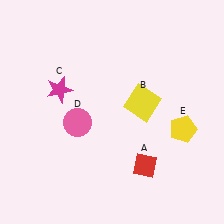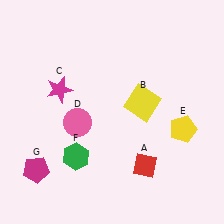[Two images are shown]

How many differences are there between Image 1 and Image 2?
There are 2 differences between the two images.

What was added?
A green hexagon (F), a magenta pentagon (G) were added in Image 2.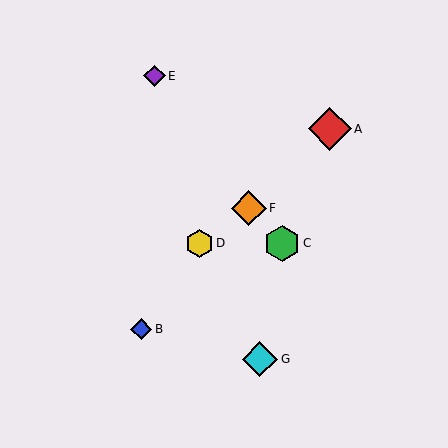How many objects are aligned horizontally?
2 objects (C, D) are aligned horizontally.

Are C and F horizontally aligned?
No, C is at y≈243 and F is at y≈208.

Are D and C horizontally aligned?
Yes, both are at y≈243.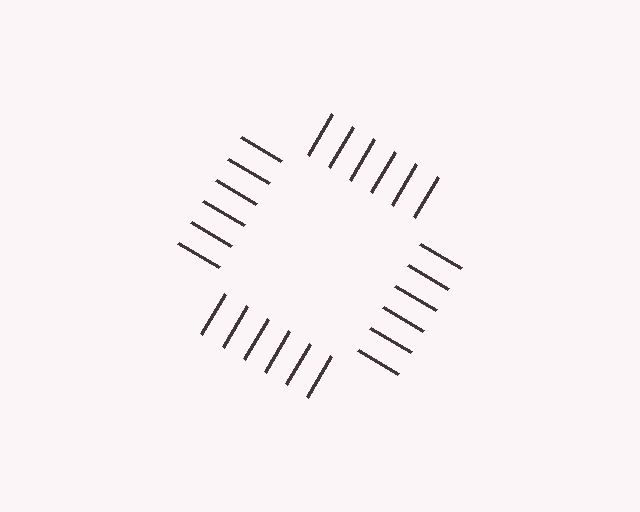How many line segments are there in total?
24 — 6 along each of the 4 edges.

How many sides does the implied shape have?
4 sides — the line-ends trace a square.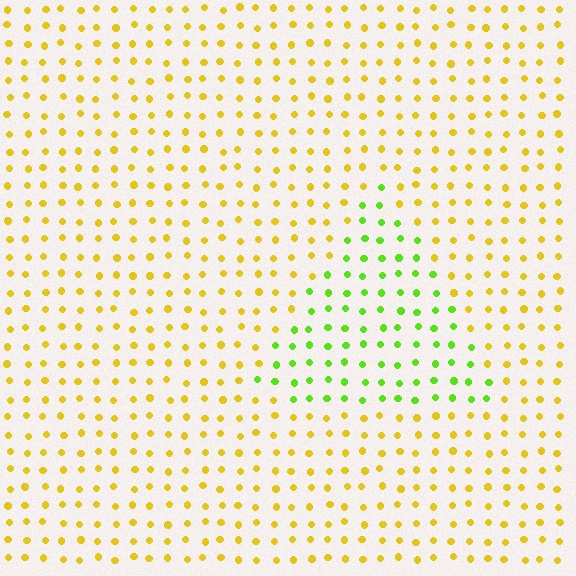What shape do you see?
I see a triangle.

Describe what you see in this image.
The image is filled with small yellow elements in a uniform arrangement. A triangle-shaped region is visible where the elements are tinted to a slightly different hue, forming a subtle color boundary.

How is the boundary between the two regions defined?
The boundary is defined purely by a slight shift in hue (about 50 degrees). Spacing, size, and orientation are identical on both sides.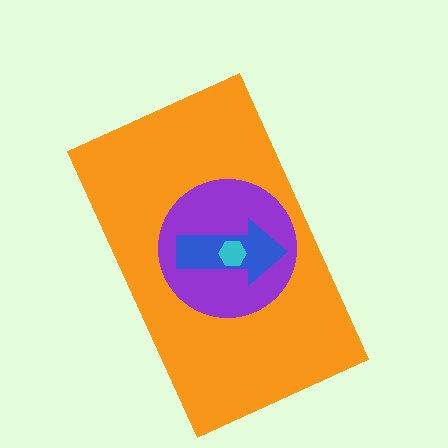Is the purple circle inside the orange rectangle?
Yes.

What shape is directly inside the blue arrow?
The cyan hexagon.